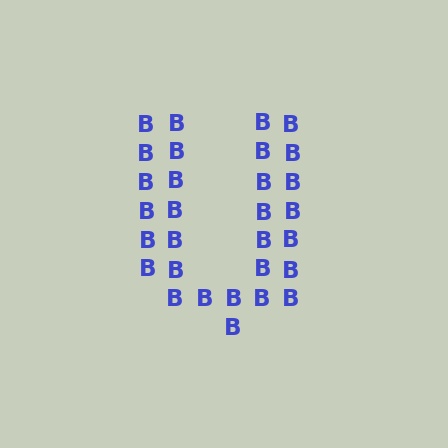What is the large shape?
The large shape is the letter U.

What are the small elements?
The small elements are letter B's.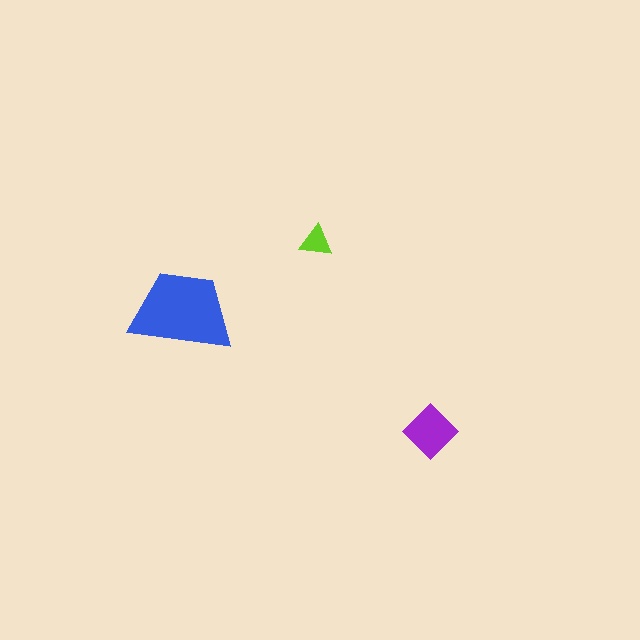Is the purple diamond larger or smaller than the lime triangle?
Larger.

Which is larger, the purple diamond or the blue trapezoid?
The blue trapezoid.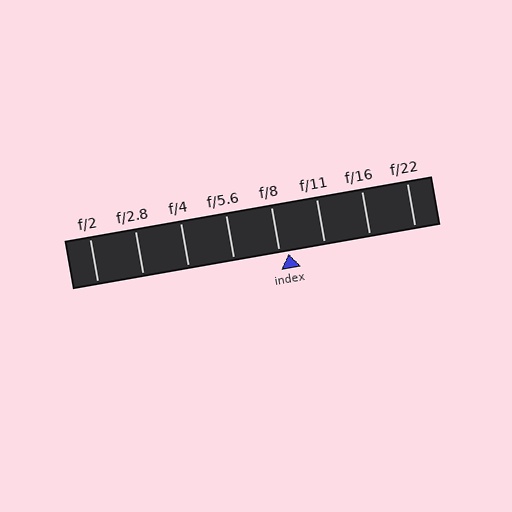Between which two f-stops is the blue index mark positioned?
The index mark is between f/8 and f/11.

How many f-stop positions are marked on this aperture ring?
There are 8 f-stop positions marked.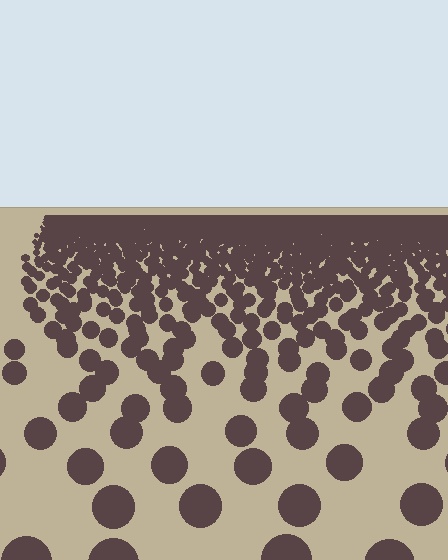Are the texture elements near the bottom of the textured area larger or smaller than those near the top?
Larger. Near the bottom, elements are closer to the viewer and appear at a bigger on-screen size.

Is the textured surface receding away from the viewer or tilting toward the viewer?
The surface is receding away from the viewer. Texture elements get smaller and denser toward the top.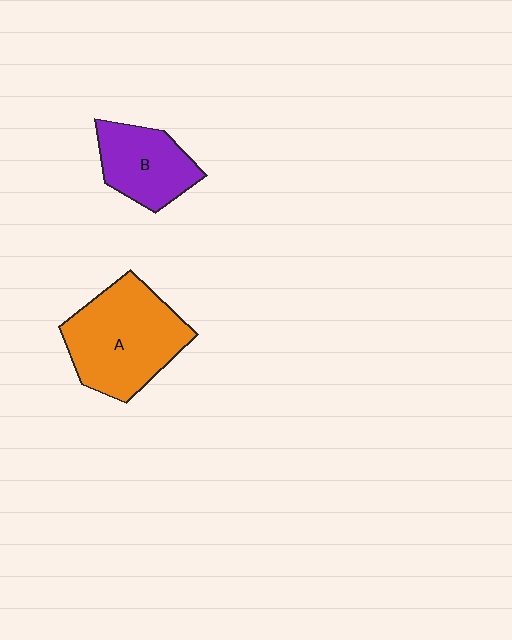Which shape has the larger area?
Shape A (orange).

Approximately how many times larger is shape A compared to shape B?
Approximately 1.6 times.